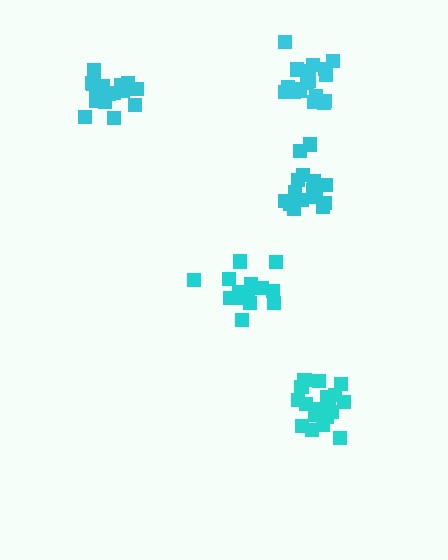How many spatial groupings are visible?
There are 5 spatial groupings.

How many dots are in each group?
Group 1: 18 dots, Group 2: 15 dots, Group 3: 19 dots, Group 4: 15 dots, Group 5: 18 dots (85 total).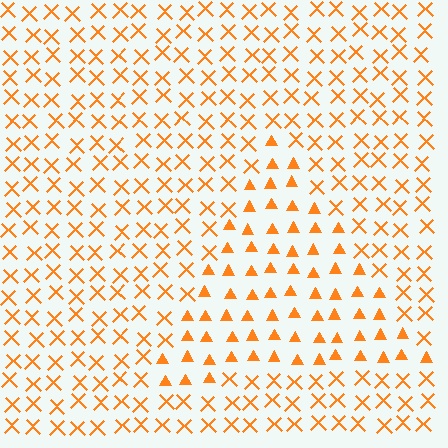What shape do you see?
I see a triangle.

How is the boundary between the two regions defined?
The boundary is defined by a change in element shape: triangles inside vs. X marks outside. All elements share the same color and spacing.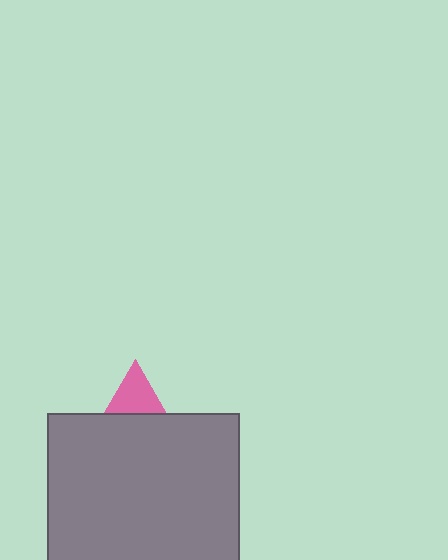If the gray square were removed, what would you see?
You would see the complete pink triangle.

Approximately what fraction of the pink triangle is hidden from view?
Roughly 65% of the pink triangle is hidden behind the gray square.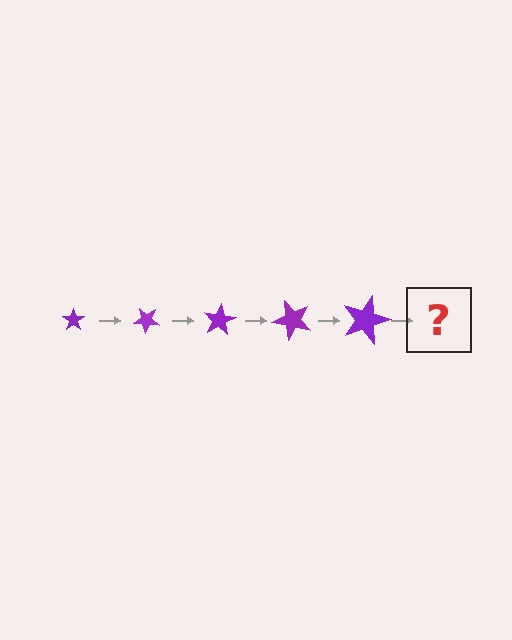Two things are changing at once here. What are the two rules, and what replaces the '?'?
The two rules are that the star grows larger each step and it rotates 40 degrees each step. The '?' should be a star, larger than the previous one and rotated 200 degrees from the start.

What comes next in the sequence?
The next element should be a star, larger than the previous one and rotated 200 degrees from the start.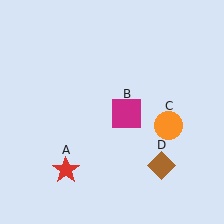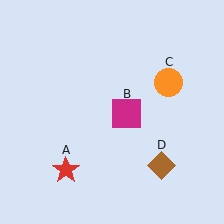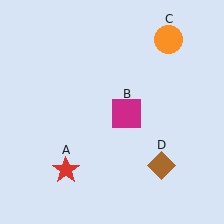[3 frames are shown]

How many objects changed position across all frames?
1 object changed position: orange circle (object C).